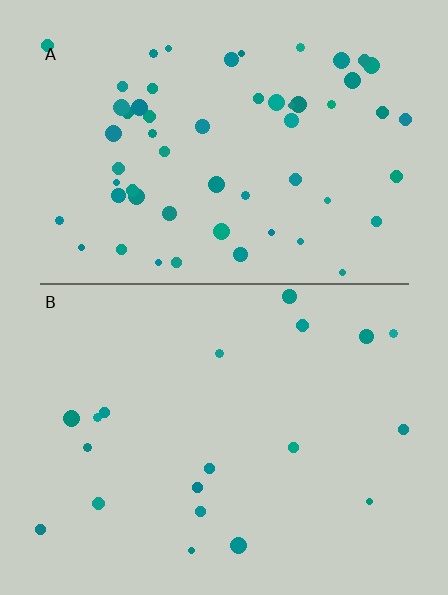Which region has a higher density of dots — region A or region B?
A (the top).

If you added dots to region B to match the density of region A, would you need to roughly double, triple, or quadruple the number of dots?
Approximately triple.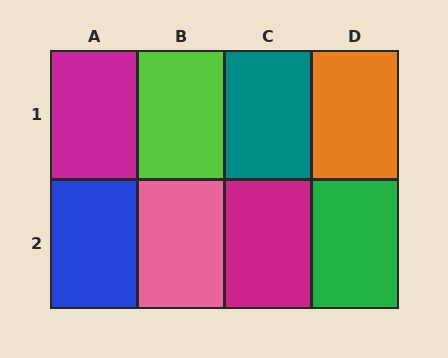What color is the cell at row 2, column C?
Magenta.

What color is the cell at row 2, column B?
Pink.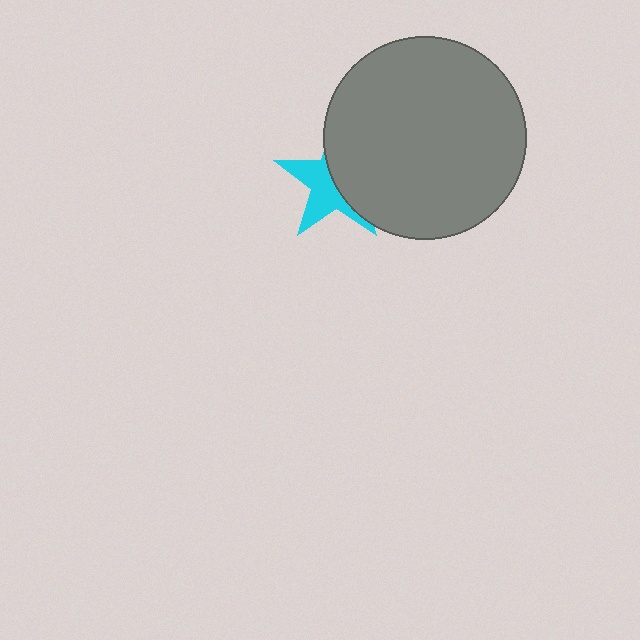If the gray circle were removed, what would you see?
You would see the complete cyan star.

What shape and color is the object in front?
The object in front is a gray circle.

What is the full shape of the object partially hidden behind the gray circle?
The partially hidden object is a cyan star.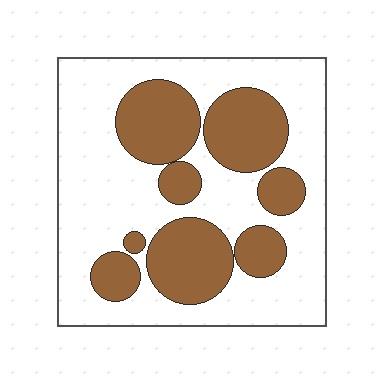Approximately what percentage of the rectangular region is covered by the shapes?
Approximately 35%.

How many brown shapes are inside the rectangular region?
8.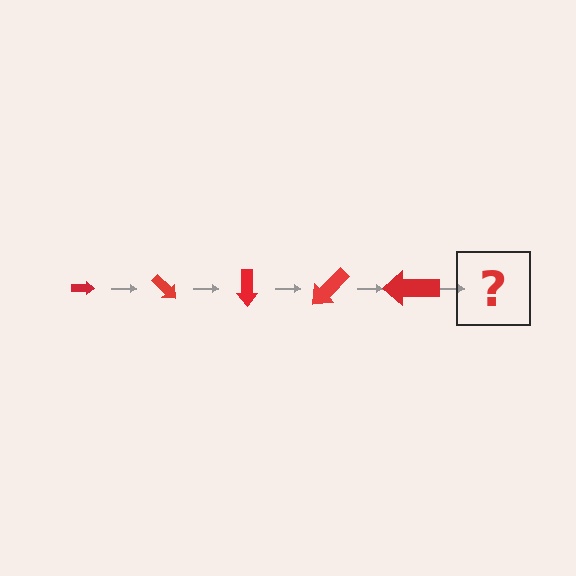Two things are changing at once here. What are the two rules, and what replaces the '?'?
The two rules are that the arrow grows larger each step and it rotates 45 degrees each step. The '?' should be an arrow, larger than the previous one and rotated 225 degrees from the start.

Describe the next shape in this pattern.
It should be an arrow, larger than the previous one and rotated 225 degrees from the start.